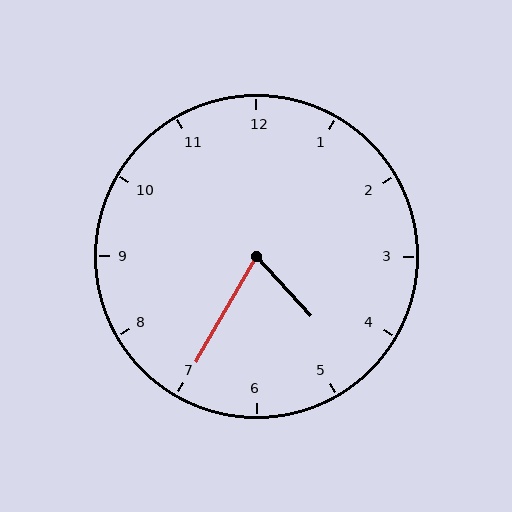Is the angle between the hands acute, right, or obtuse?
It is acute.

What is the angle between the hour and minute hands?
Approximately 72 degrees.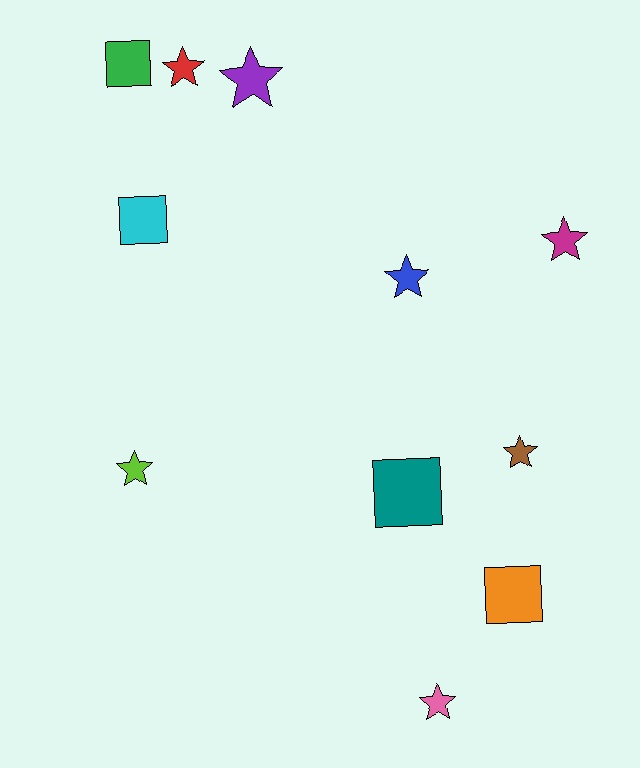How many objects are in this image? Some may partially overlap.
There are 11 objects.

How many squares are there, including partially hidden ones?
There are 4 squares.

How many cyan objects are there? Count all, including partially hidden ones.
There is 1 cyan object.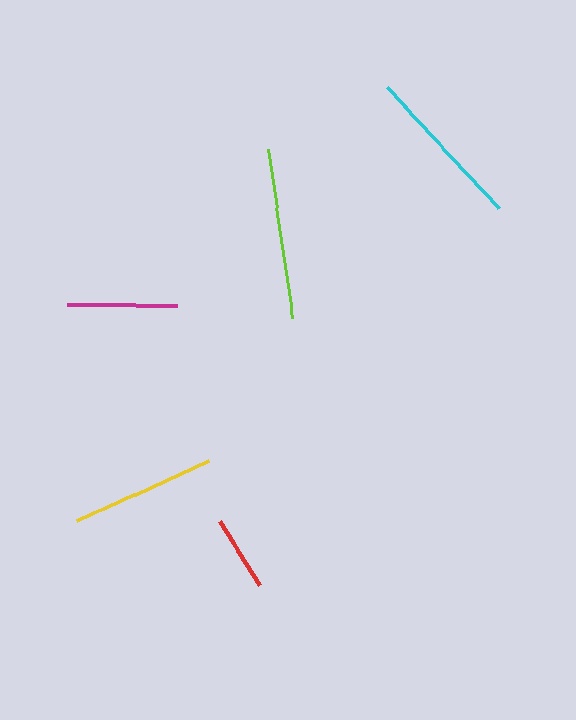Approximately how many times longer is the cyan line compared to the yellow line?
The cyan line is approximately 1.1 times the length of the yellow line.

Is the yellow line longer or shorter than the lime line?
The lime line is longer than the yellow line.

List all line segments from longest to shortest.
From longest to shortest: lime, cyan, yellow, magenta, red.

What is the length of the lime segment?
The lime segment is approximately 171 pixels long.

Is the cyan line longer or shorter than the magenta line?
The cyan line is longer than the magenta line.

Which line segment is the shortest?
The red line is the shortest at approximately 75 pixels.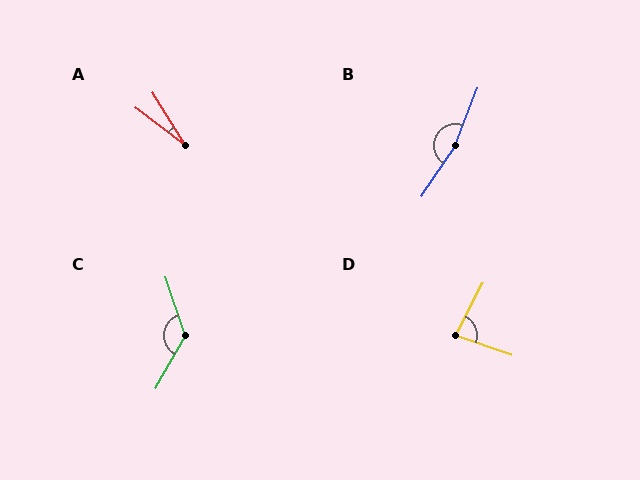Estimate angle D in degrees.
Approximately 82 degrees.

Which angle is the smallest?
A, at approximately 21 degrees.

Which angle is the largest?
B, at approximately 167 degrees.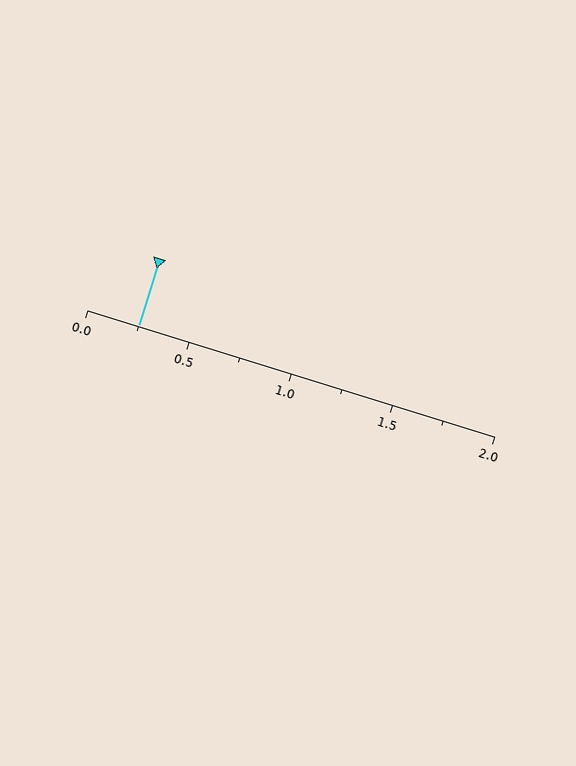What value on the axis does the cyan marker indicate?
The marker indicates approximately 0.25.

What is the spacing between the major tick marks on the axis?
The major ticks are spaced 0.5 apart.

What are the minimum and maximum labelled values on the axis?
The axis runs from 0.0 to 2.0.